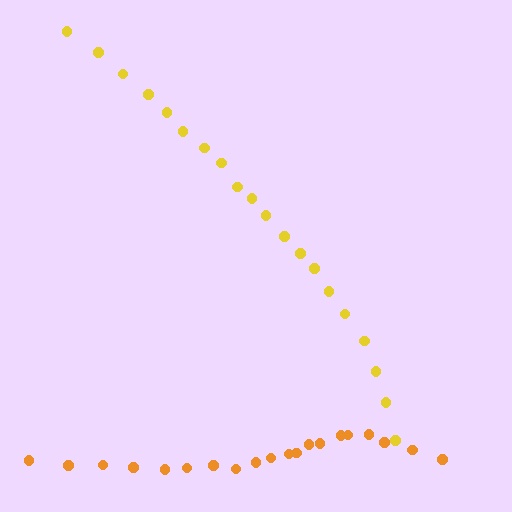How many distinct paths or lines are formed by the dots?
There are 2 distinct paths.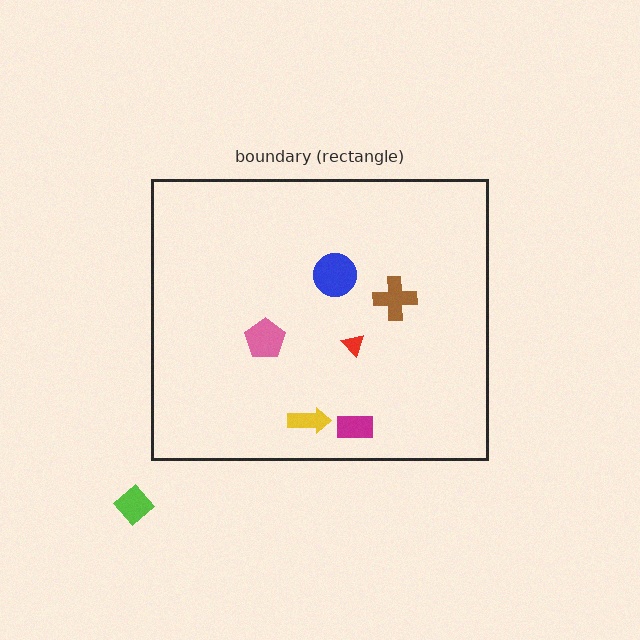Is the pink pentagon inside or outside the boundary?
Inside.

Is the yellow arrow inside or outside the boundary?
Inside.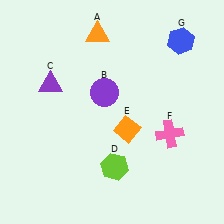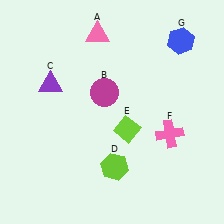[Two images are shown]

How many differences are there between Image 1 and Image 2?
There are 3 differences between the two images.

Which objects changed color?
A changed from orange to pink. B changed from purple to magenta. E changed from orange to lime.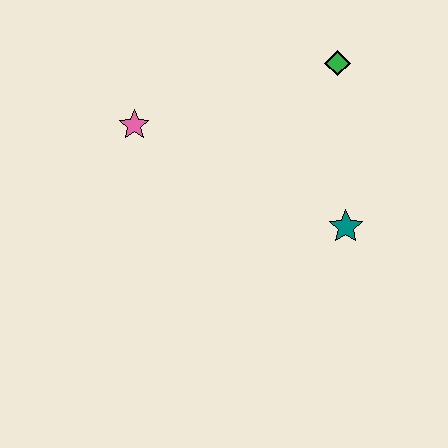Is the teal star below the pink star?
Yes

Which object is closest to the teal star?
The green diamond is closest to the teal star.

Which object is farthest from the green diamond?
The pink star is farthest from the green diamond.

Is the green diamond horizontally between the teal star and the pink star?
Yes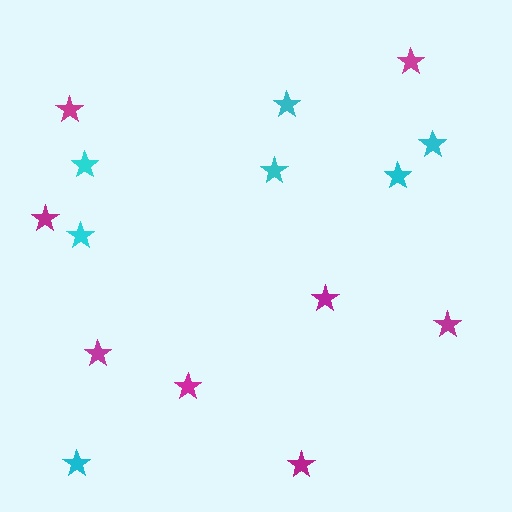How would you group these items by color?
There are 2 groups: one group of magenta stars (8) and one group of cyan stars (7).